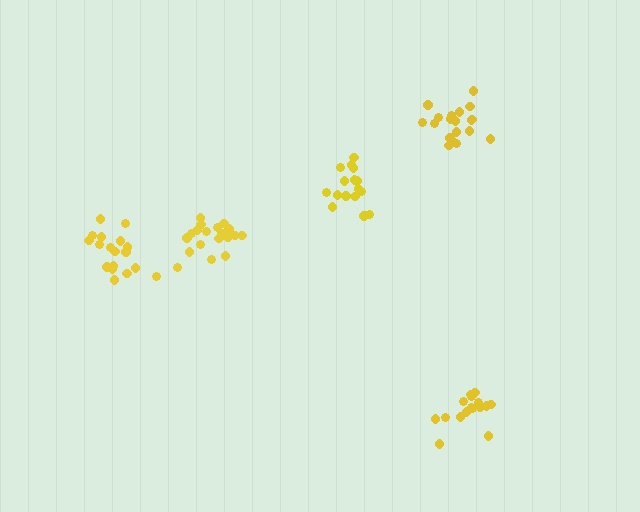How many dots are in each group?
Group 1: 19 dots, Group 2: 16 dots, Group 3: 19 dots, Group 4: 16 dots, Group 5: 18 dots (88 total).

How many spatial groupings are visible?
There are 5 spatial groupings.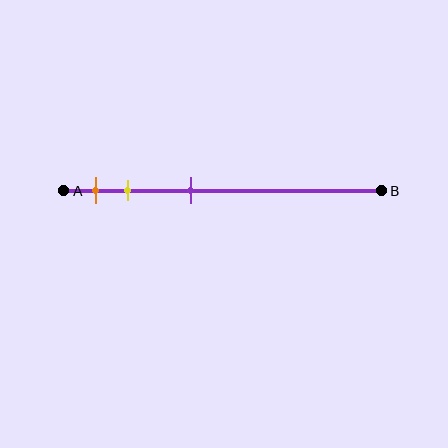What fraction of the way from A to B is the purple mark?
The purple mark is approximately 40% (0.4) of the way from A to B.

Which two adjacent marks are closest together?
The orange and yellow marks are the closest adjacent pair.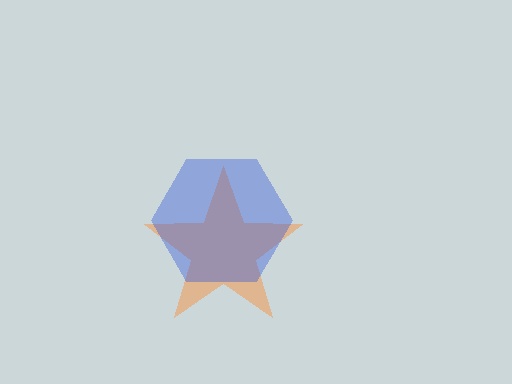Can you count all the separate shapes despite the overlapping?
Yes, there are 2 separate shapes.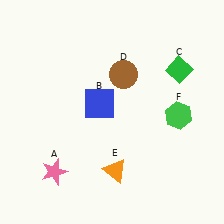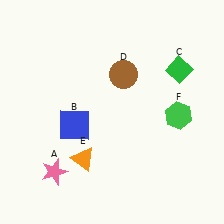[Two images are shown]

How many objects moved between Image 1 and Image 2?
2 objects moved between the two images.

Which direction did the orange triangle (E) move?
The orange triangle (E) moved left.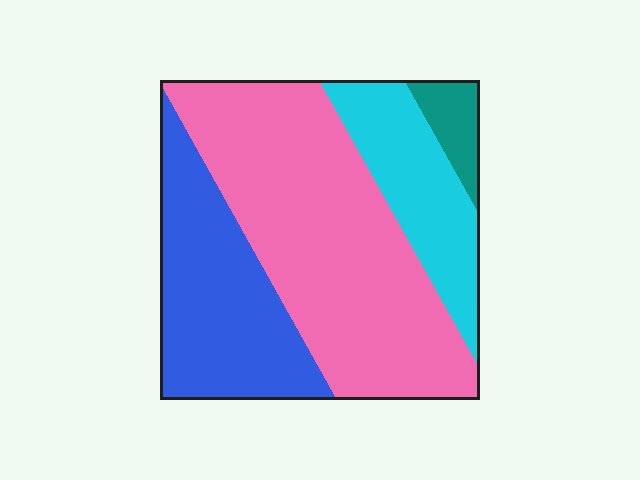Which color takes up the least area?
Teal, at roughly 5%.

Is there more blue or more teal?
Blue.